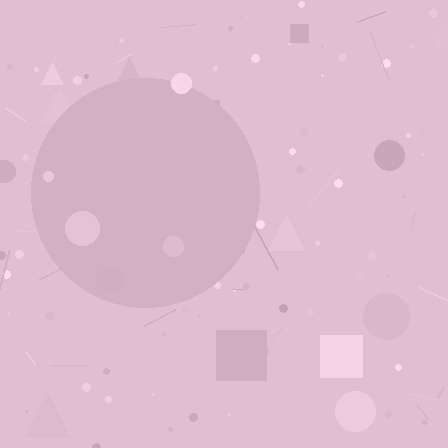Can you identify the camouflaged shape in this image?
The camouflaged shape is a circle.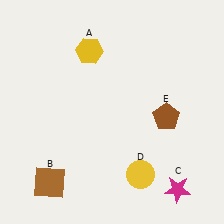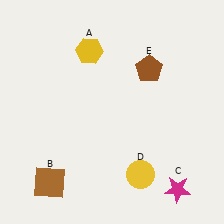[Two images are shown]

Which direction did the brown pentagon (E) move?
The brown pentagon (E) moved up.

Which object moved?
The brown pentagon (E) moved up.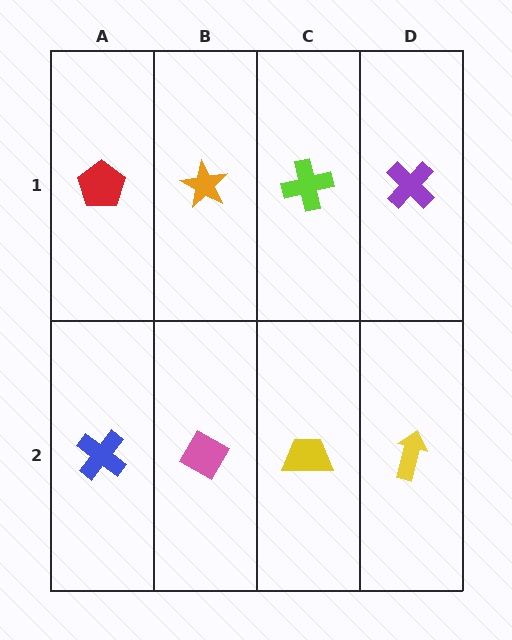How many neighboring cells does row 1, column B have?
3.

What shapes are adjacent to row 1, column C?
A yellow trapezoid (row 2, column C), an orange star (row 1, column B), a purple cross (row 1, column D).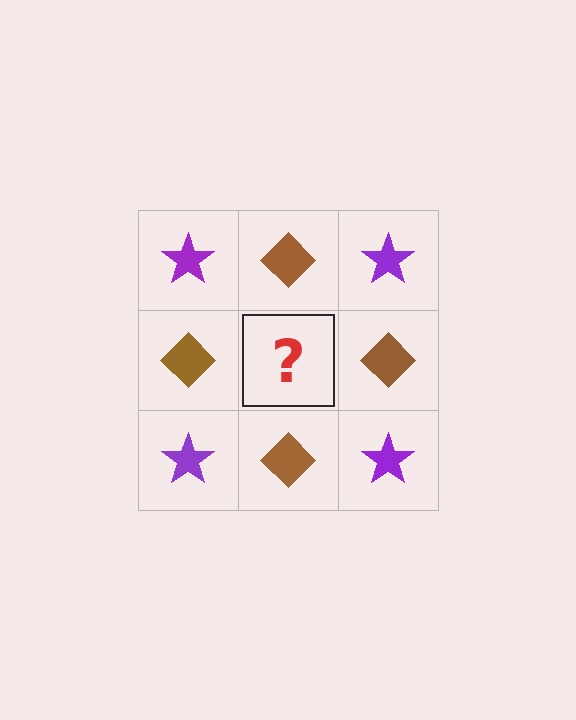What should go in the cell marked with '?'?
The missing cell should contain a purple star.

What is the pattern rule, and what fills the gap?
The rule is that it alternates purple star and brown diamond in a checkerboard pattern. The gap should be filled with a purple star.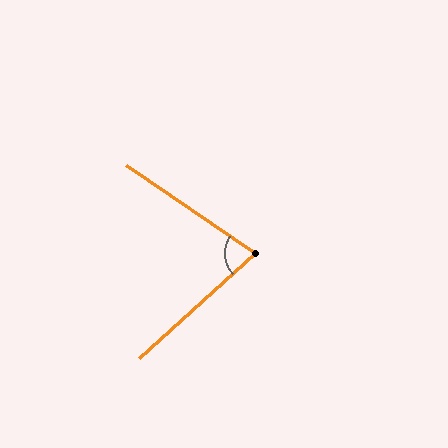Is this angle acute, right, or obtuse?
It is acute.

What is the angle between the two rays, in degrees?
Approximately 76 degrees.